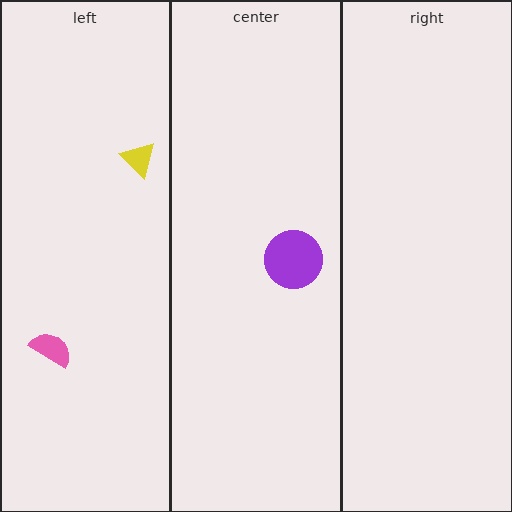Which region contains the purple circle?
The center region.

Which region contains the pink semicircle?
The left region.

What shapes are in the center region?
The purple circle.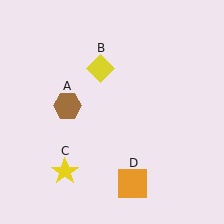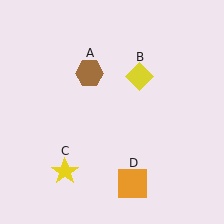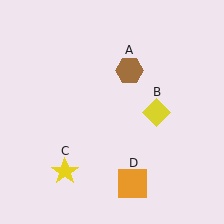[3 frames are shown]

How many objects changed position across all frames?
2 objects changed position: brown hexagon (object A), yellow diamond (object B).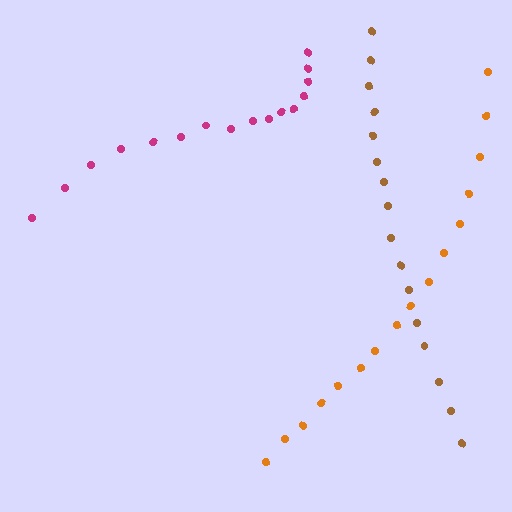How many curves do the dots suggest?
There are 3 distinct paths.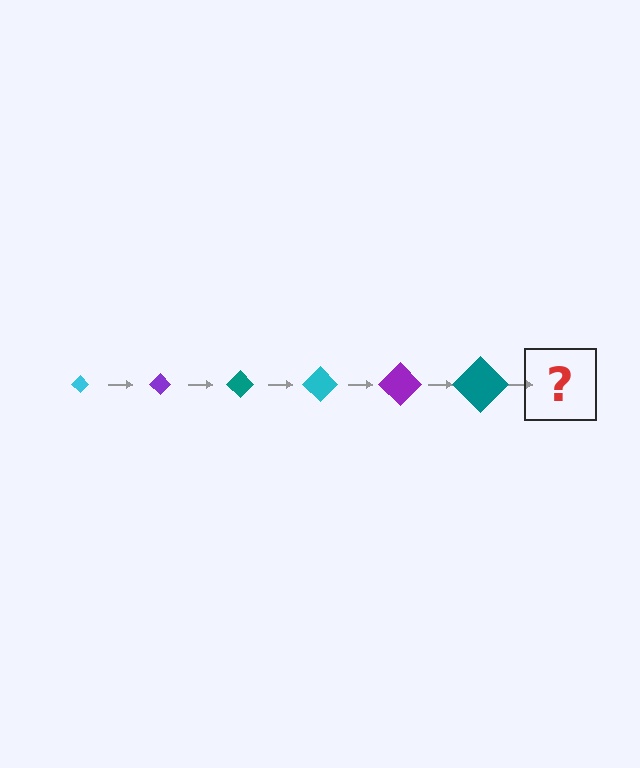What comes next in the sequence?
The next element should be a cyan diamond, larger than the previous one.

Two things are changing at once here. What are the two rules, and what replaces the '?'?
The two rules are that the diamond grows larger each step and the color cycles through cyan, purple, and teal. The '?' should be a cyan diamond, larger than the previous one.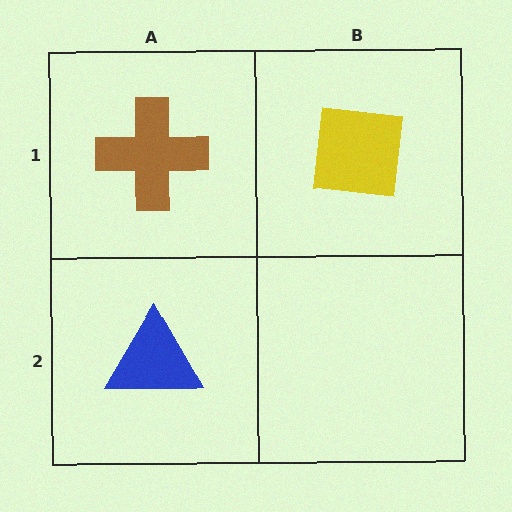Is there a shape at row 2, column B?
No, that cell is empty.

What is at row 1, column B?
A yellow square.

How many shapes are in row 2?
1 shape.